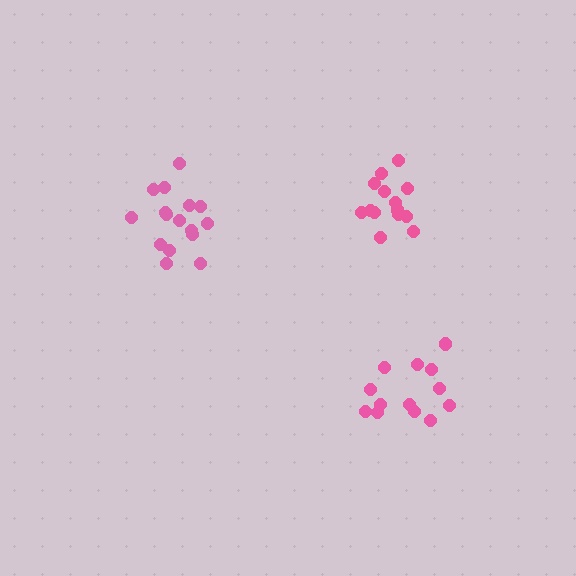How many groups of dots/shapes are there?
There are 3 groups.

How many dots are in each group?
Group 1: 16 dots, Group 2: 13 dots, Group 3: 15 dots (44 total).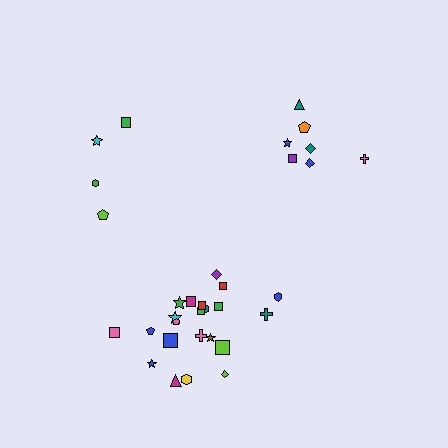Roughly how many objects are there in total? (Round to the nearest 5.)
Roughly 35 objects in total.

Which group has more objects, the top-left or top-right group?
The top-right group.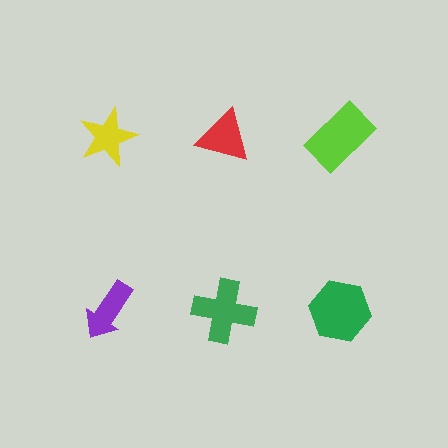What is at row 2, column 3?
A green hexagon.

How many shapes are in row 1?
3 shapes.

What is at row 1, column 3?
A lime rectangle.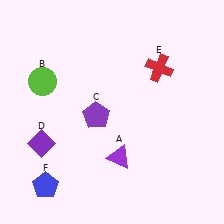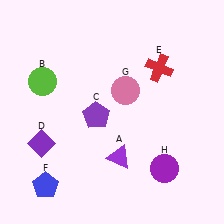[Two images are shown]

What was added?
A pink circle (G), a purple circle (H) were added in Image 2.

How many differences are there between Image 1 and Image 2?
There are 2 differences between the two images.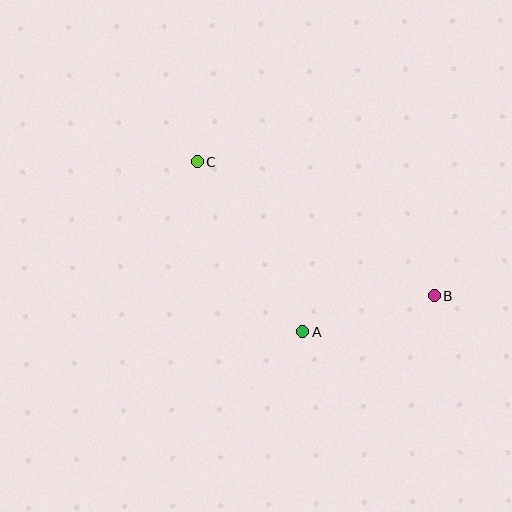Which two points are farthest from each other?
Points B and C are farthest from each other.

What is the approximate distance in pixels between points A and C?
The distance between A and C is approximately 200 pixels.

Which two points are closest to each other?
Points A and B are closest to each other.